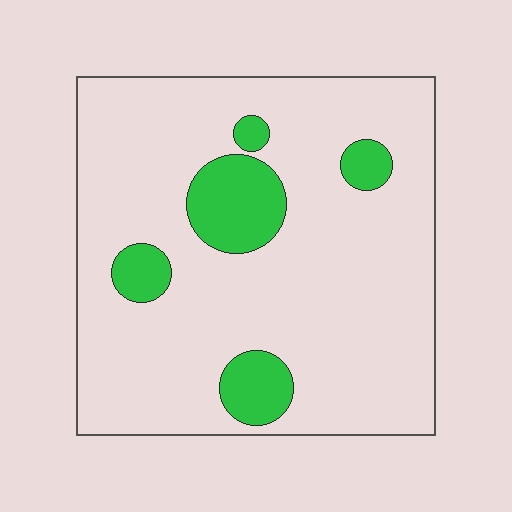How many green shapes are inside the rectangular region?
5.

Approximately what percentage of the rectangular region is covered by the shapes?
Approximately 15%.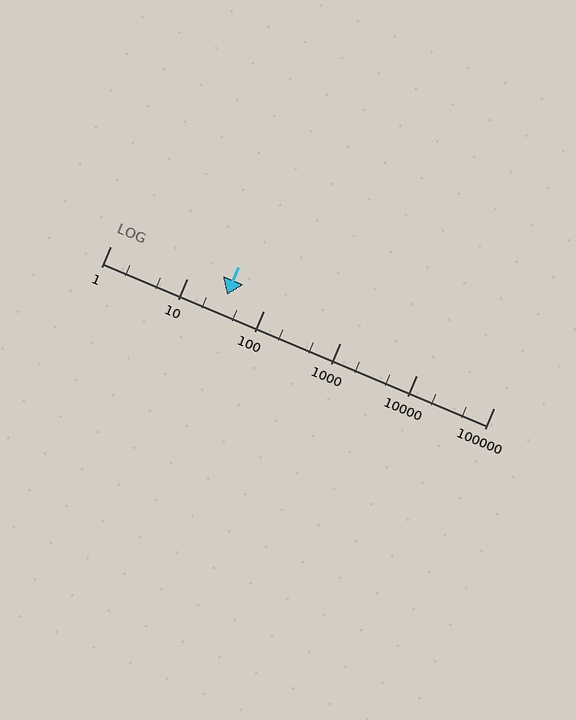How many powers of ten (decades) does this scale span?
The scale spans 5 decades, from 1 to 100000.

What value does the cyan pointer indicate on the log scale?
The pointer indicates approximately 33.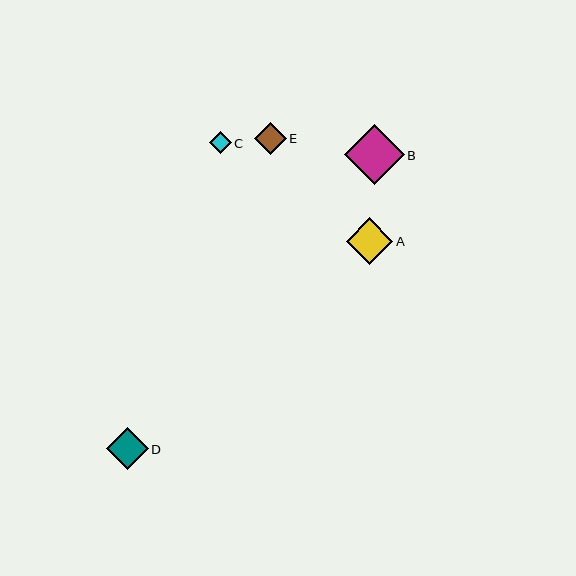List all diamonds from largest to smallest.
From largest to smallest: B, A, D, E, C.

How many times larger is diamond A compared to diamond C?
Diamond A is approximately 2.2 times the size of diamond C.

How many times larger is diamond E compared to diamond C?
Diamond E is approximately 1.5 times the size of diamond C.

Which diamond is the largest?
Diamond B is the largest with a size of approximately 60 pixels.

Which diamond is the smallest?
Diamond C is the smallest with a size of approximately 21 pixels.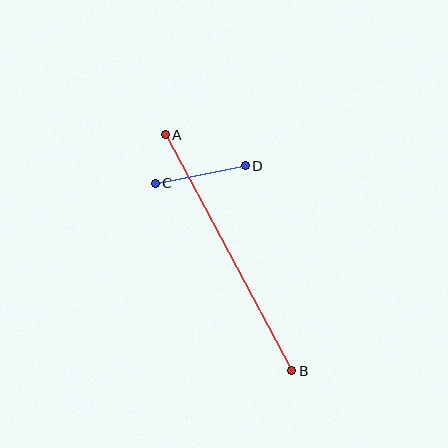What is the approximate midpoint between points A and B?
The midpoint is at approximately (228, 253) pixels.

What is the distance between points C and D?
The distance is approximately 92 pixels.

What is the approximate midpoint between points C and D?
The midpoint is at approximately (200, 175) pixels.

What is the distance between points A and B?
The distance is approximately 268 pixels.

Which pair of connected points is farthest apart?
Points A and B are farthest apart.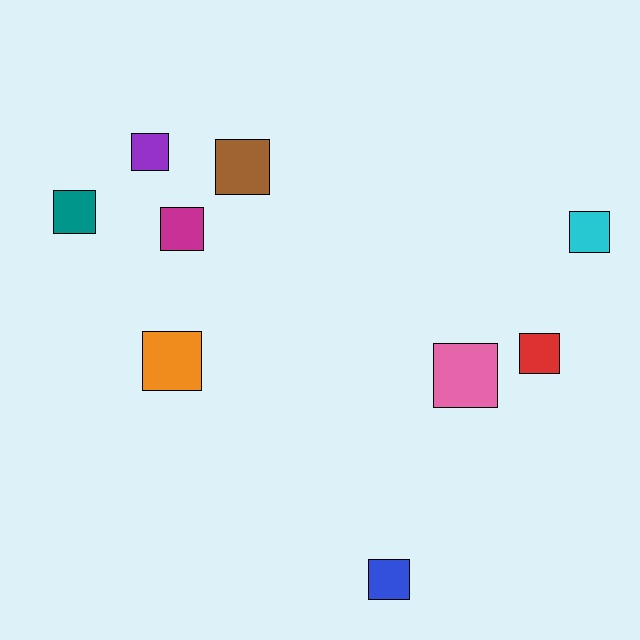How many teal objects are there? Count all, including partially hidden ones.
There is 1 teal object.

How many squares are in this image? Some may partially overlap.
There are 9 squares.